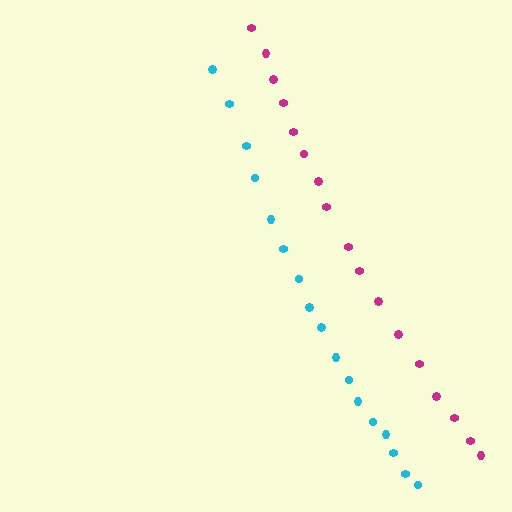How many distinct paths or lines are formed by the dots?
There are 2 distinct paths.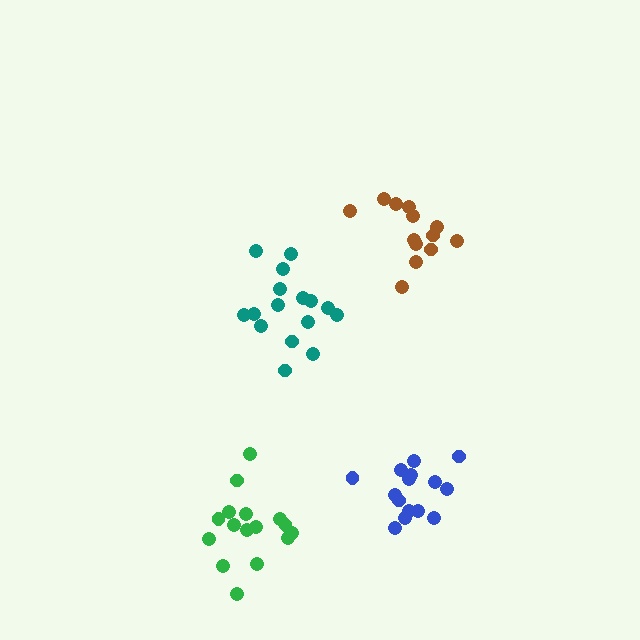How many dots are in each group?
Group 1: 16 dots, Group 2: 13 dots, Group 3: 16 dots, Group 4: 15 dots (60 total).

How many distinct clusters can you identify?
There are 4 distinct clusters.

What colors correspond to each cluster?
The clusters are colored: green, brown, teal, blue.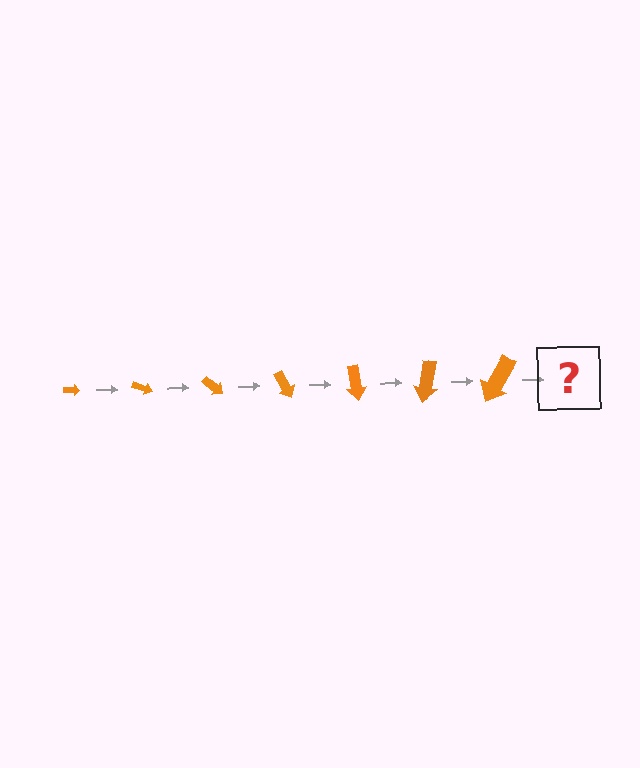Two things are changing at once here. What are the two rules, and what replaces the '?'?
The two rules are that the arrow grows larger each step and it rotates 20 degrees each step. The '?' should be an arrow, larger than the previous one and rotated 140 degrees from the start.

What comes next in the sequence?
The next element should be an arrow, larger than the previous one and rotated 140 degrees from the start.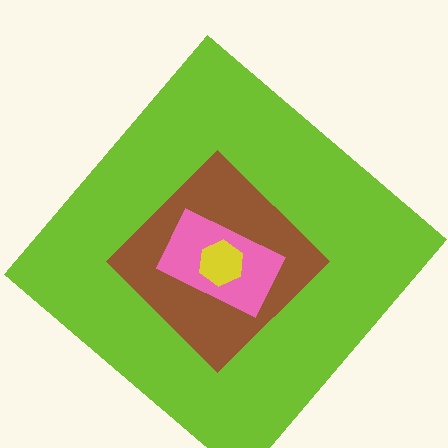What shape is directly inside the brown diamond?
The pink rectangle.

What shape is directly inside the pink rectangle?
The yellow hexagon.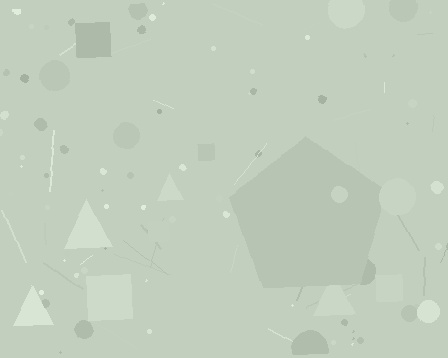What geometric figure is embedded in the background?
A pentagon is embedded in the background.